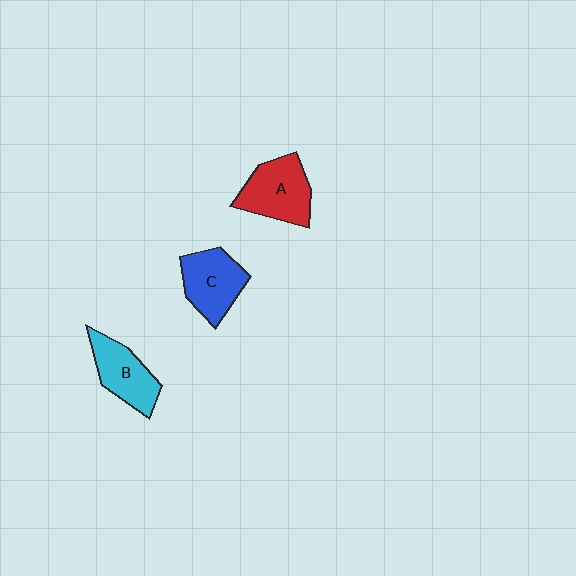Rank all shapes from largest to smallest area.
From largest to smallest: A (red), C (blue), B (cyan).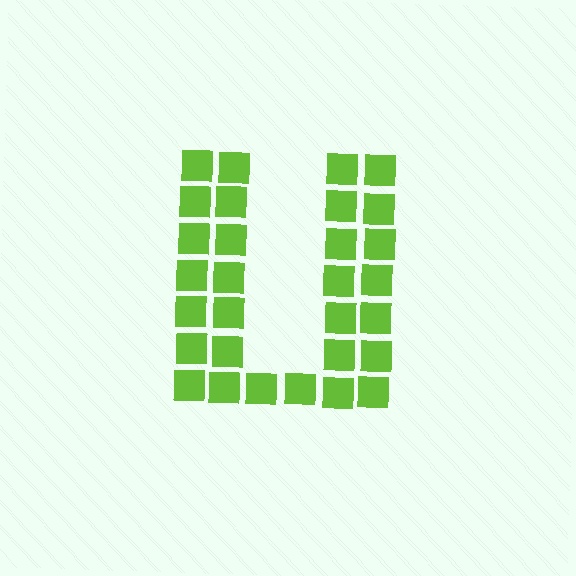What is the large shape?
The large shape is the letter U.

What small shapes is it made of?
It is made of small squares.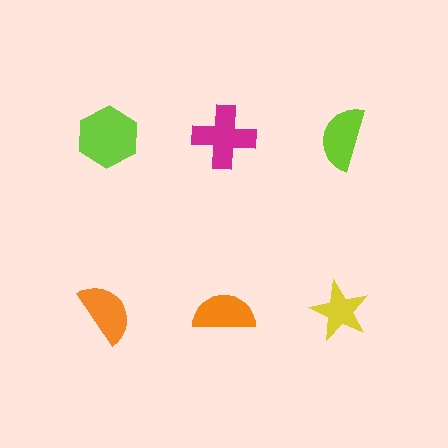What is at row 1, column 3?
A lime semicircle.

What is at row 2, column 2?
An orange semicircle.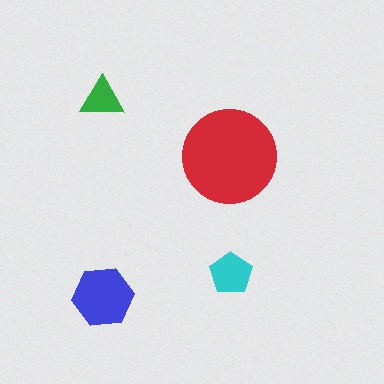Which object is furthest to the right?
The cyan pentagon is rightmost.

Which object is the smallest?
The green triangle.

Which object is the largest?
The red circle.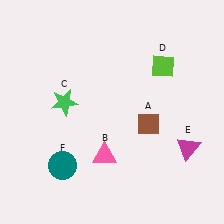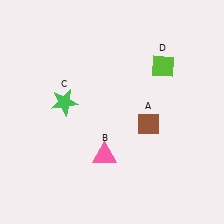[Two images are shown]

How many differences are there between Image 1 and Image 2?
There are 2 differences between the two images.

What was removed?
The teal circle (F), the magenta triangle (E) were removed in Image 2.